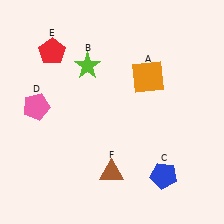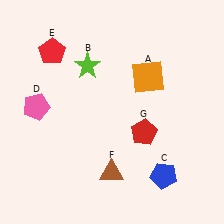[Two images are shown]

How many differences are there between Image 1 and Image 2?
There is 1 difference between the two images.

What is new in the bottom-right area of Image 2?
A red pentagon (G) was added in the bottom-right area of Image 2.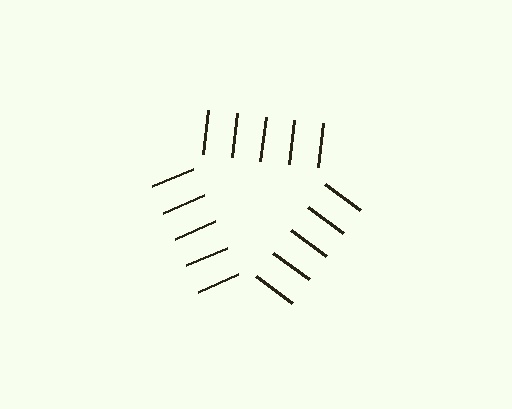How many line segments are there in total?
15 — 5 along each of the 3 edges.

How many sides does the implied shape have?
3 sides — the line-ends trace a triangle.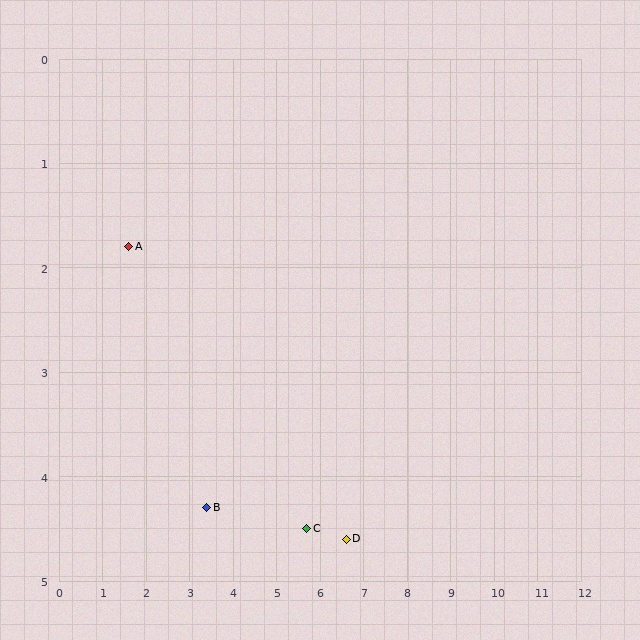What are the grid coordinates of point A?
Point A is at approximately (1.6, 1.8).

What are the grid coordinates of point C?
Point C is at approximately (5.7, 4.5).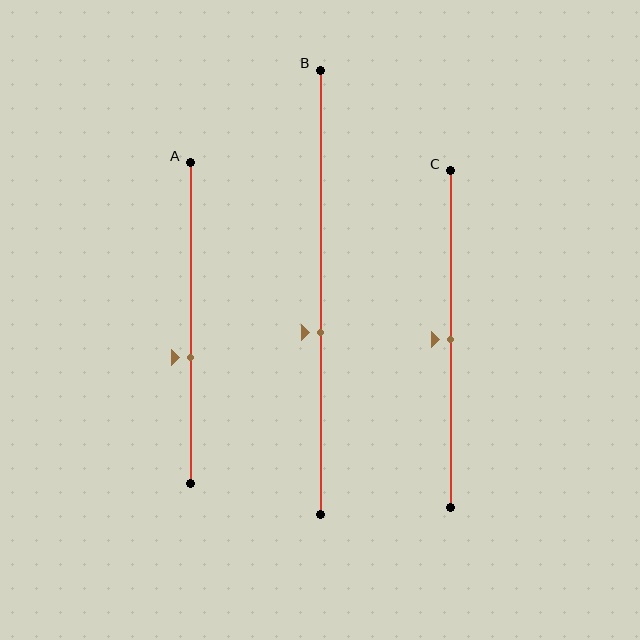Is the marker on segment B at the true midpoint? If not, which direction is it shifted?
No, the marker on segment B is shifted downward by about 9% of the segment length.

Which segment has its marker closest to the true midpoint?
Segment C has its marker closest to the true midpoint.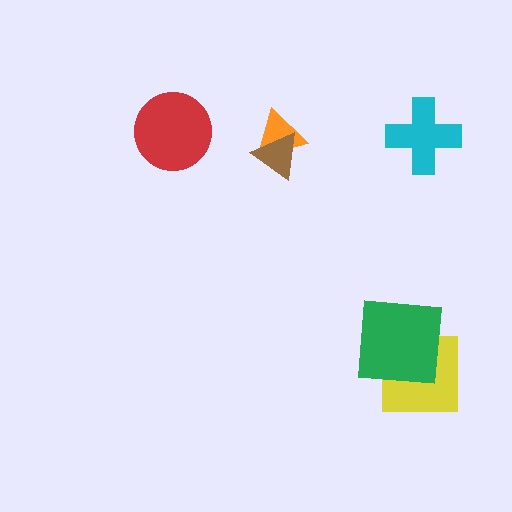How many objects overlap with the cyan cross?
0 objects overlap with the cyan cross.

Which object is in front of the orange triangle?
The brown triangle is in front of the orange triangle.